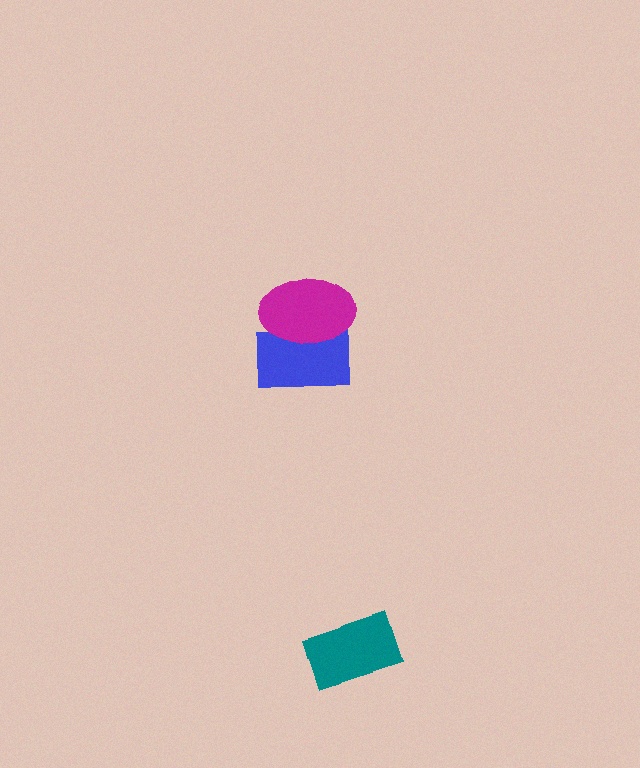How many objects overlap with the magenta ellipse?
1 object overlaps with the magenta ellipse.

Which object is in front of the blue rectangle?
The magenta ellipse is in front of the blue rectangle.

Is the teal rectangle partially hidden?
No, no other shape covers it.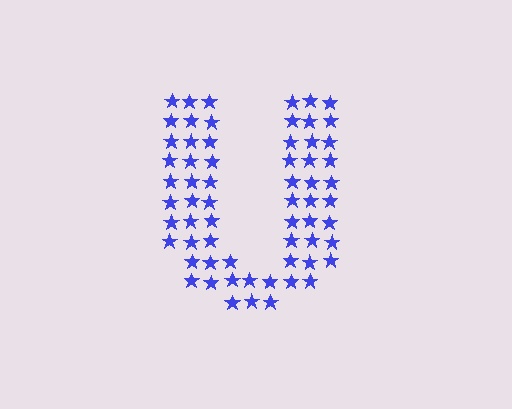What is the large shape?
The large shape is the letter U.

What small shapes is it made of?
It is made of small stars.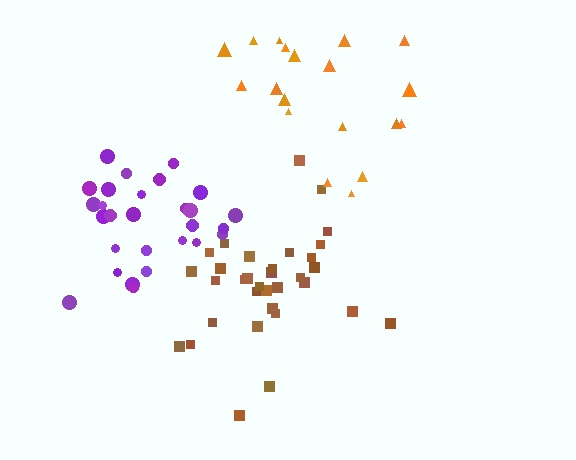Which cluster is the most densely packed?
Purple.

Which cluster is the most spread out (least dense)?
Orange.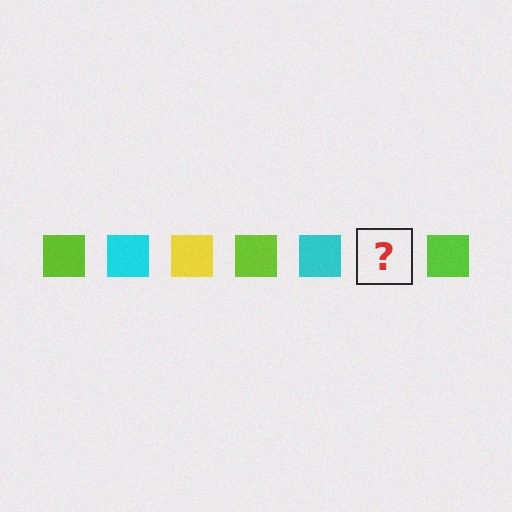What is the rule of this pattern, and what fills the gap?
The rule is that the pattern cycles through lime, cyan, yellow squares. The gap should be filled with a yellow square.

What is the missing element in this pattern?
The missing element is a yellow square.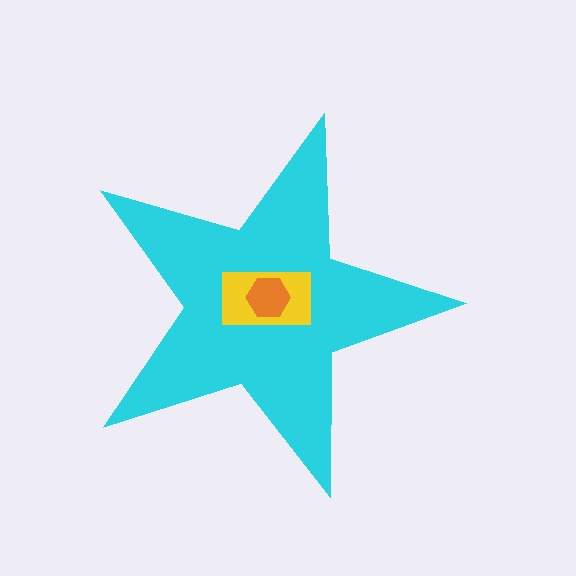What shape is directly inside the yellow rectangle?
The orange hexagon.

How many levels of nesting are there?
3.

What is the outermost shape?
The cyan star.